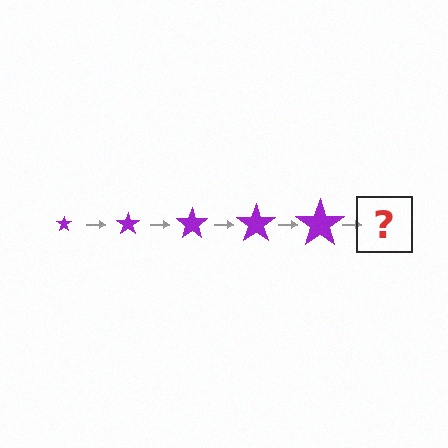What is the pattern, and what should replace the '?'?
The pattern is that the star gets progressively larger each step. The '?' should be a purple star, larger than the previous one.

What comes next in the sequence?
The next element should be a purple star, larger than the previous one.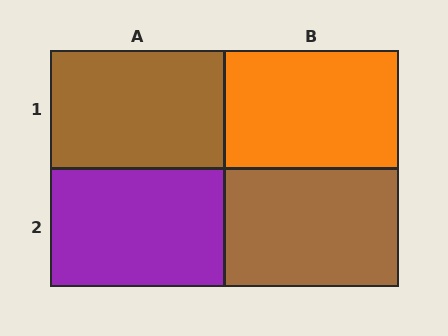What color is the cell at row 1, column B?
Orange.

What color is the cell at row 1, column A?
Brown.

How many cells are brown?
2 cells are brown.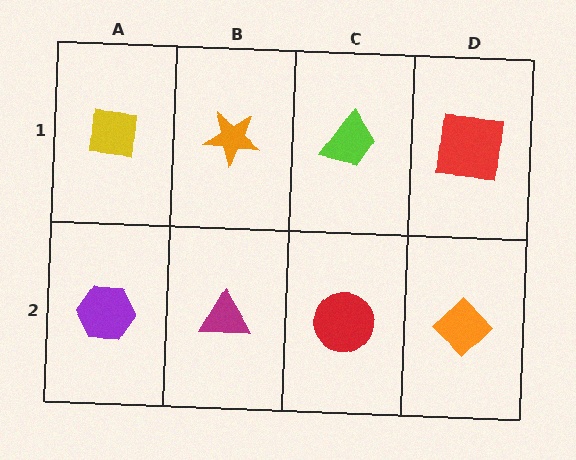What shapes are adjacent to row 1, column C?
A red circle (row 2, column C), an orange star (row 1, column B), a red square (row 1, column D).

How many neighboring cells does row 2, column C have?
3.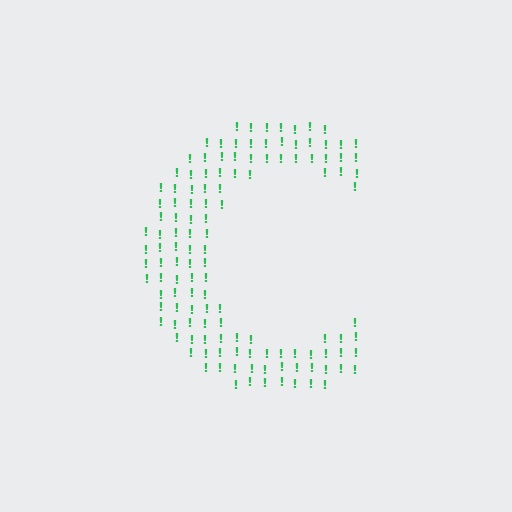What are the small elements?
The small elements are exclamation marks.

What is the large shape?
The large shape is the letter C.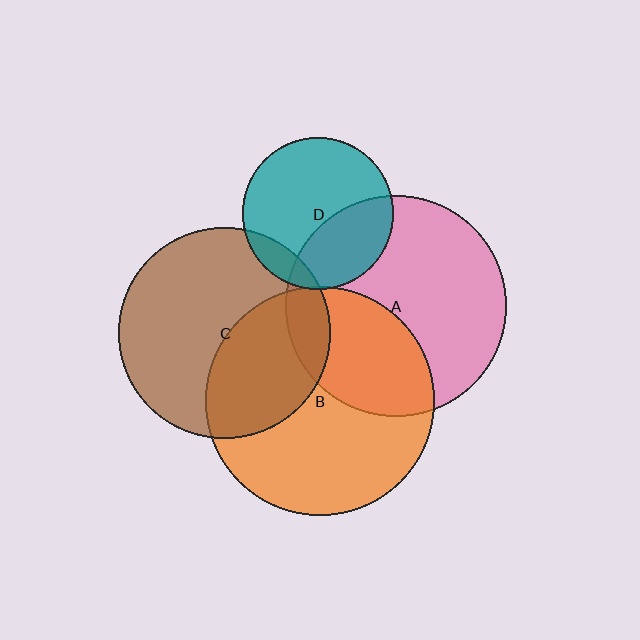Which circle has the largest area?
Circle B (orange).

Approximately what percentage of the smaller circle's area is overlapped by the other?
Approximately 10%.